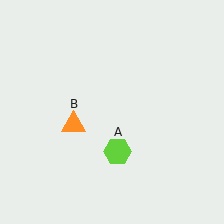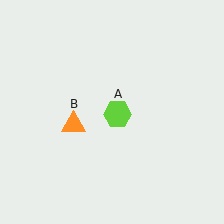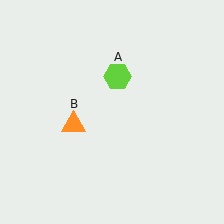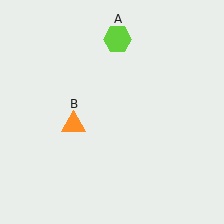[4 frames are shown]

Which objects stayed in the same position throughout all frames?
Orange triangle (object B) remained stationary.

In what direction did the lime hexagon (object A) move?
The lime hexagon (object A) moved up.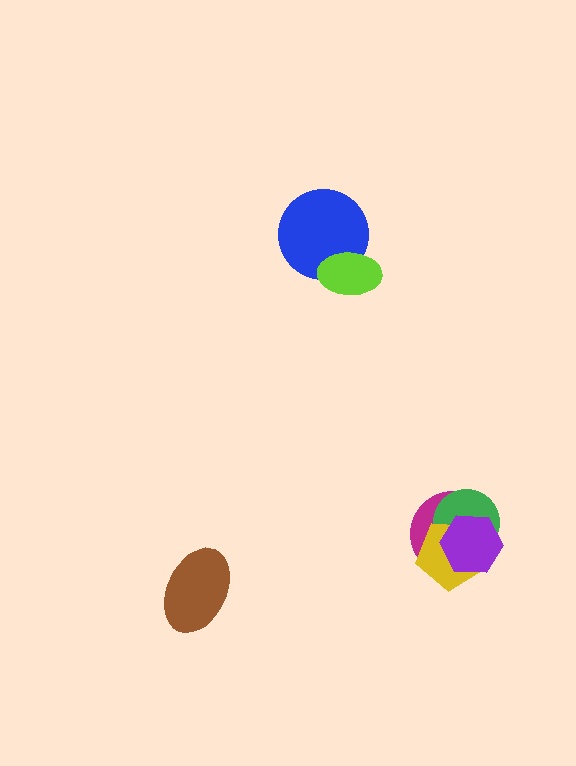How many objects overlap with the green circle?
3 objects overlap with the green circle.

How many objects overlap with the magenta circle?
3 objects overlap with the magenta circle.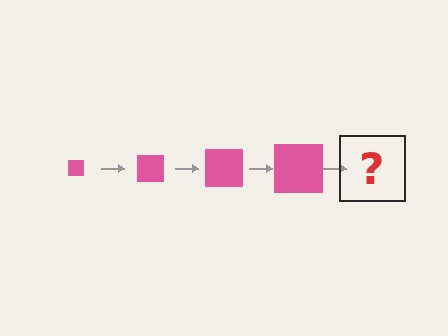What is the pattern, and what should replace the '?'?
The pattern is that the square gets progressively larger each step. The '?' should be a pink square, larger than the previous one.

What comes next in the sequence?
The next element should be a pink square, larger than the previous one.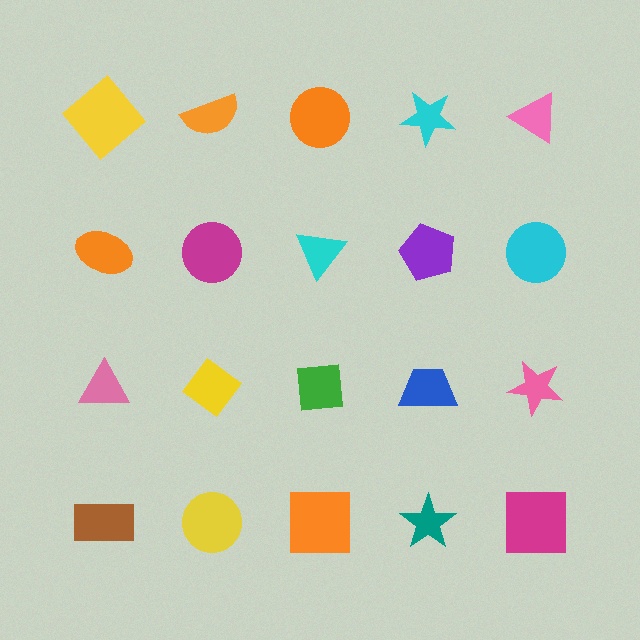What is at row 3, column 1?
A pink triangle.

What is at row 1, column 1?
A yellow diamond.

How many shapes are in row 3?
5 shapes.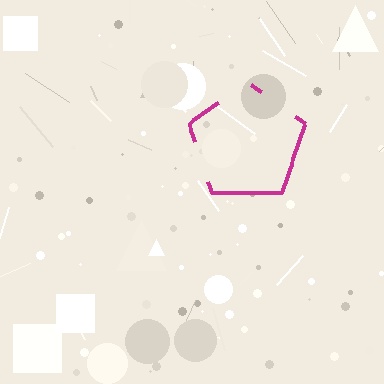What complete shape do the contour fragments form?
The contour fragments form a pentagon.